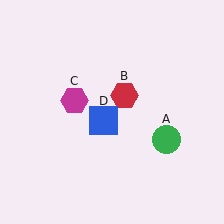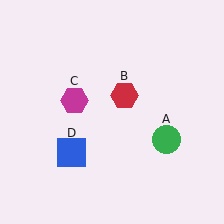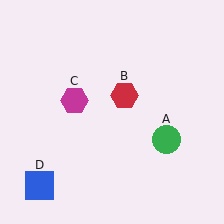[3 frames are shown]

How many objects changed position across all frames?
1 object changed position: blue square (object D).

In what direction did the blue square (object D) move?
The blue square (object D) moved down and to the left.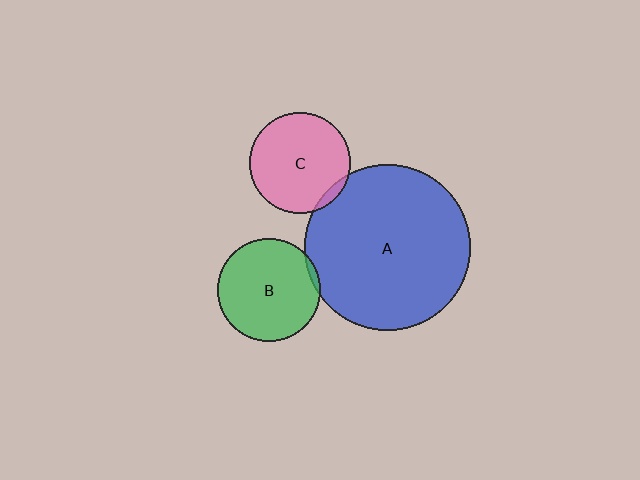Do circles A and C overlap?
Yes.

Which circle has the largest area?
Circle A (blue).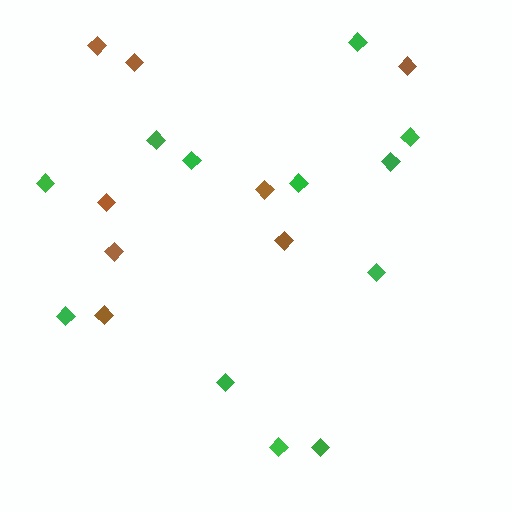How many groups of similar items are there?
There are 2 groups: one group of brown diamonds (8) and one group of green diamonds (12).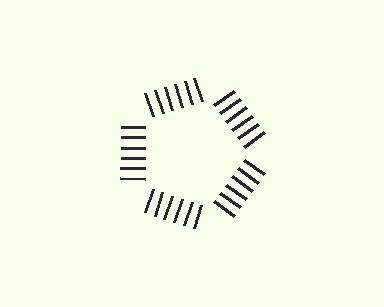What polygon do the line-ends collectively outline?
An illusory pentagon — the line segments terminate on its edges but no continuous stroke is drawn.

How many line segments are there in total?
30 — 6 along each of the 5 edges.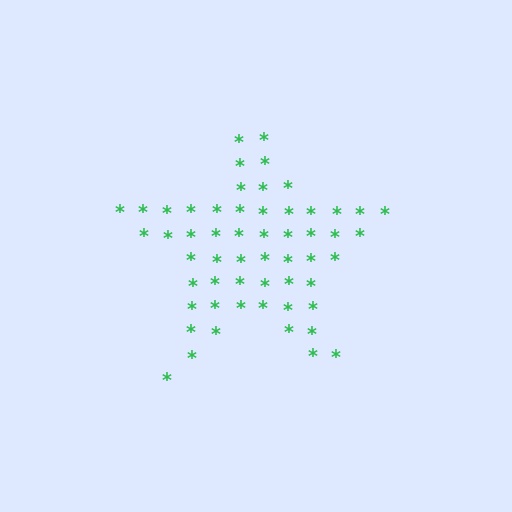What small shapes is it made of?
It is made of small asterisks.